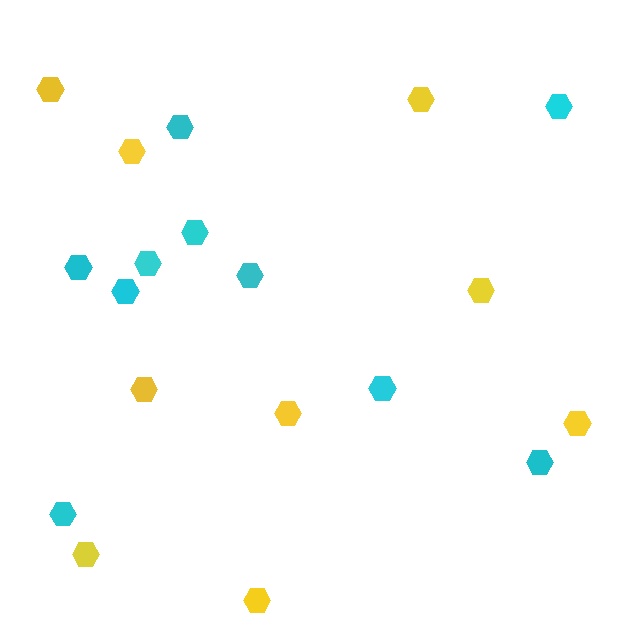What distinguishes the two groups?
There are 2 groups: one group of yellow hexagons (9) and one group of cyan hexagons (10).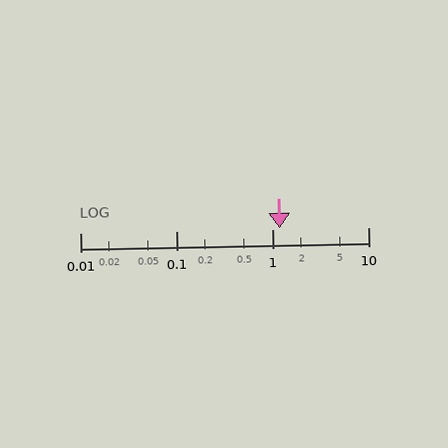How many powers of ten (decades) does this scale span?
The scale spans 3 decades, from 0.01 to 10.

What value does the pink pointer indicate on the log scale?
The pointer indicates approximately 1.2.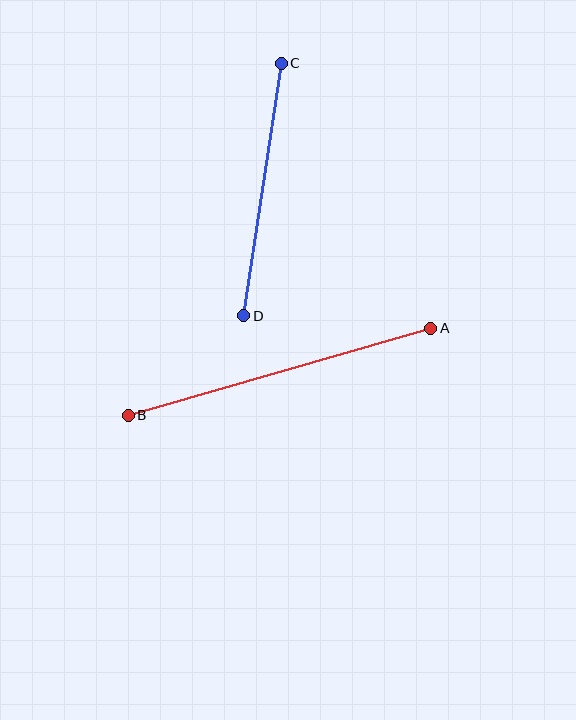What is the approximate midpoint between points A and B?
The midpoint is at approximately (280, 372) pixels.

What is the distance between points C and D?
The distance is approximately 255 pixels.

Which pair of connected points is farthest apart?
Points A and B are farthest apart.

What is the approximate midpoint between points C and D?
The midpoint is at approximately (262, 190) pixels.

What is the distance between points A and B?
The distance is approximately 315 pixels.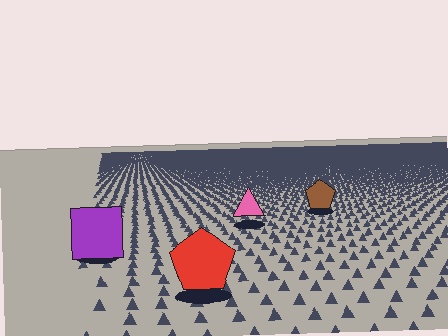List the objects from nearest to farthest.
From nearest to farthest: the red pentagon, the purple square, the pink triangle, the brown pentagon.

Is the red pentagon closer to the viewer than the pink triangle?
Yes. The red pentagon is closer — you can tell from the texture gradient: the ground texture is coarser near it.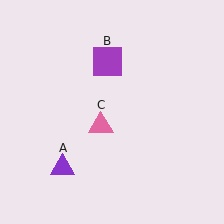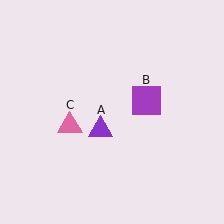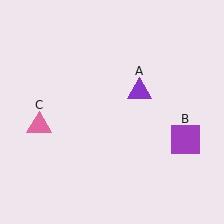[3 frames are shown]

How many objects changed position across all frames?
3 objects changed position: purple triangle (object A), purple square (object B), pink triangle (object C).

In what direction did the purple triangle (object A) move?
The purple triangle (object A) moved up and to the right.